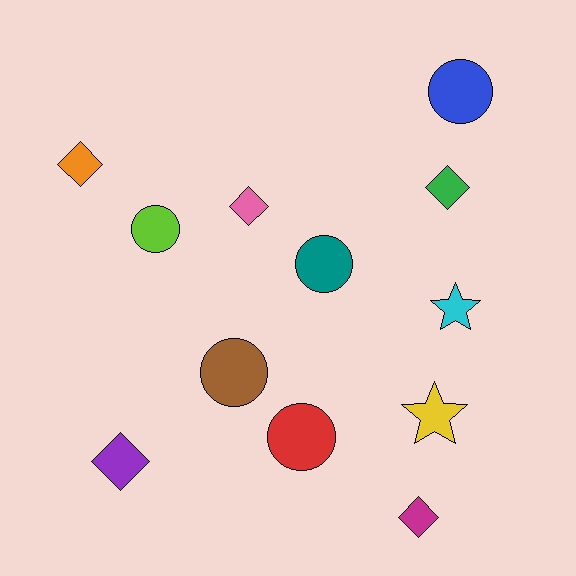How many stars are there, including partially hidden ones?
There are 2 stars.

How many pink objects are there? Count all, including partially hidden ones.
There is 1 pink object.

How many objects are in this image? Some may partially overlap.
There are 12 objects.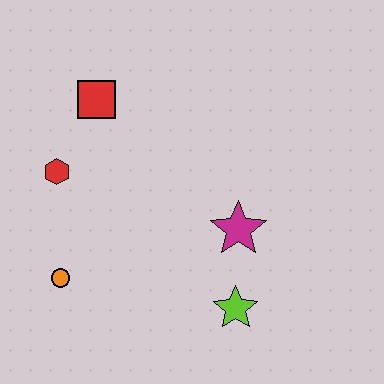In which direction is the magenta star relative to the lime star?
The magenta star is above the lime star.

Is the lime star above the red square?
No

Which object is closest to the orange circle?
The red hexagon is closest to the orange circle.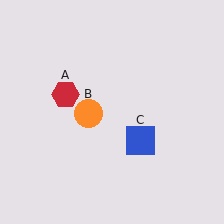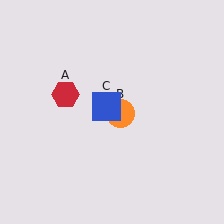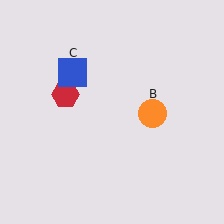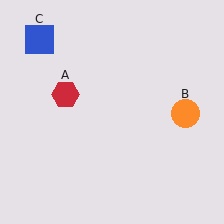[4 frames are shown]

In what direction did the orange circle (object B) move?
The orange circle (object B) moved right.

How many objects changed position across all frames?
2 objects changed position: orange circle (object B), blue square (object C).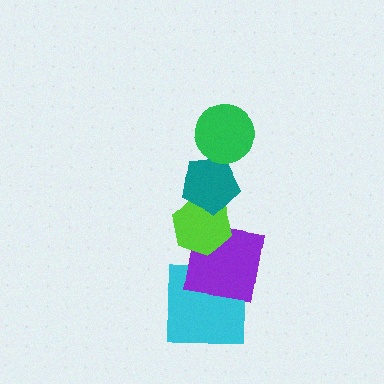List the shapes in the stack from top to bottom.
From top to bottom: the green circle, the teal pentagon, the lime hexagon, the purple square, the cyan square.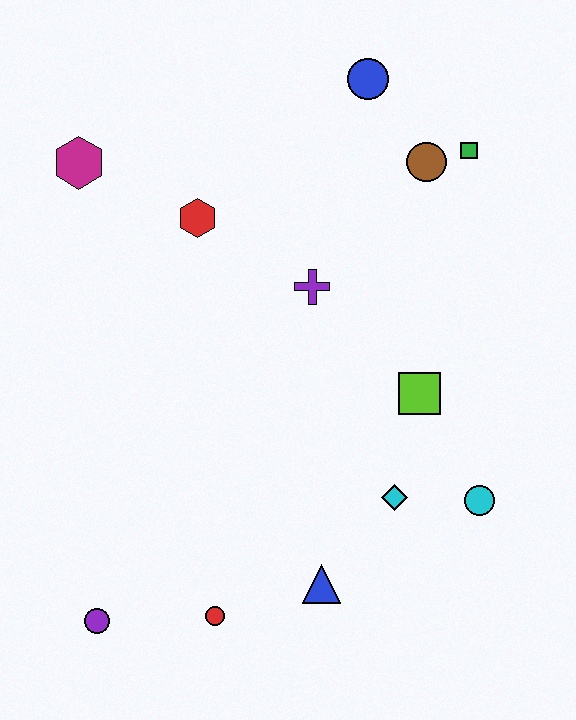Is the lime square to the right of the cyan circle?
No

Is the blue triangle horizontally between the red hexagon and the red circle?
No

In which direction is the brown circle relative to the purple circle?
The brown circle is above the purple circle.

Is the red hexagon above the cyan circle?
Yes